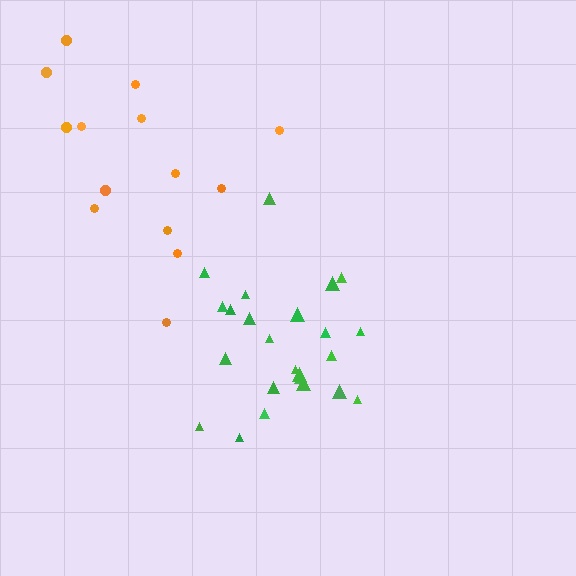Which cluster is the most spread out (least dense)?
Orange.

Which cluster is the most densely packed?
Green.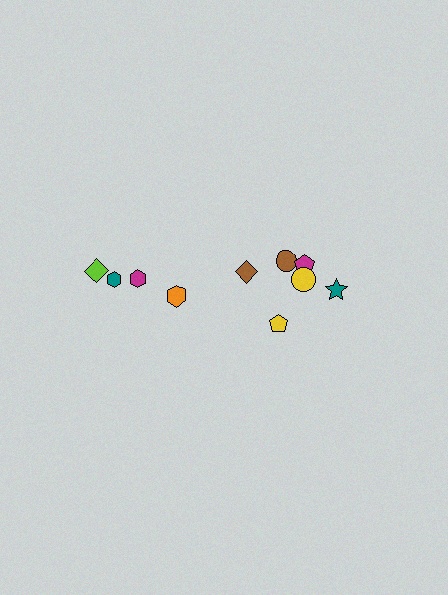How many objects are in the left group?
There are 4 objects.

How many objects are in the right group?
There are 6 objects.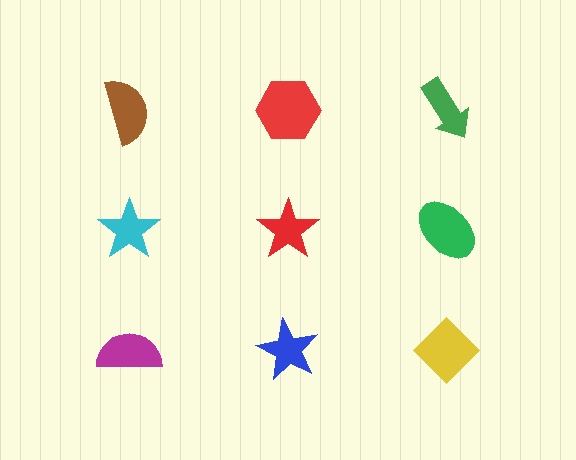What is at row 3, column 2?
A blue star.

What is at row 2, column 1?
A cyan star.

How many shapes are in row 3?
3 shapes.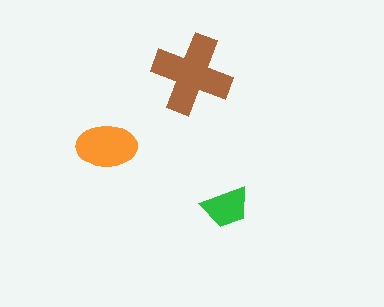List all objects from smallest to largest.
The green trapezoid, the orange ellipse, the brown cross.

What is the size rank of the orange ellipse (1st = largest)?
2nd.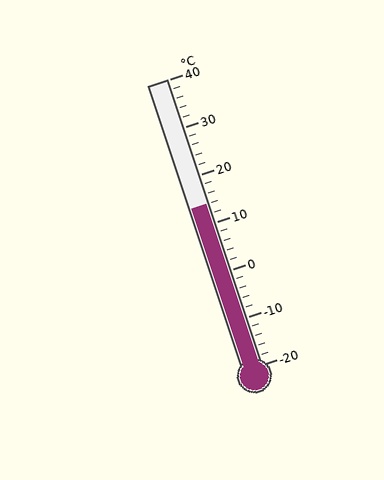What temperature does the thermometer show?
The thermometer shows approximately 14°C.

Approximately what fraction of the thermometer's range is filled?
The thermometer is filled to approximately 55% of its range.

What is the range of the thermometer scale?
The thermometer scale ranges from -20°C to 40°C.